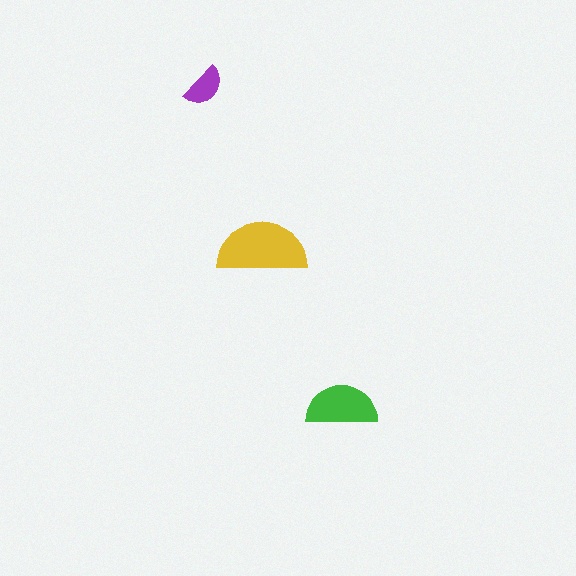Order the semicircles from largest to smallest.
the yellow one, the green one, the purple one.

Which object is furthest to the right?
The green semicircle is rightmost.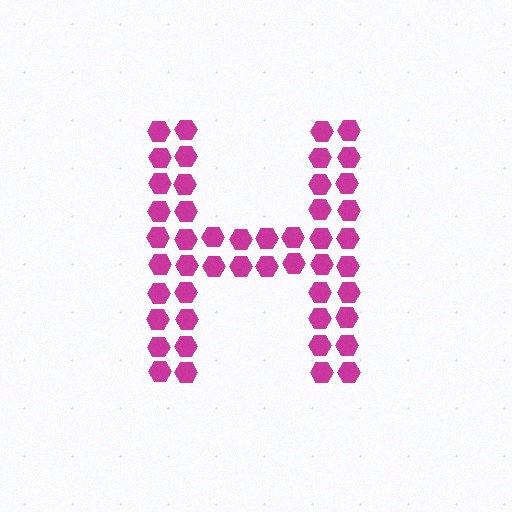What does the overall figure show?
The overall figure shows the letter H.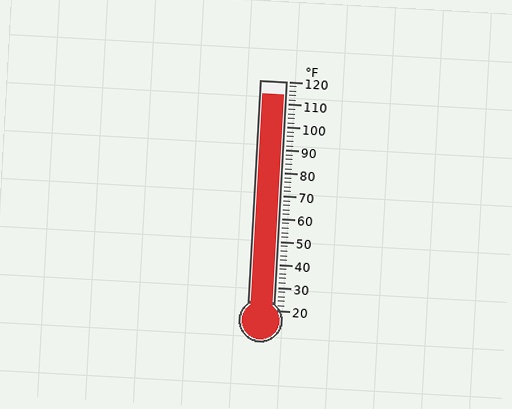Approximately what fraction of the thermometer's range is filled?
The thermometer is filled to approximately 95% of its range.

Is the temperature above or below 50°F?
The temperature is above 50°F.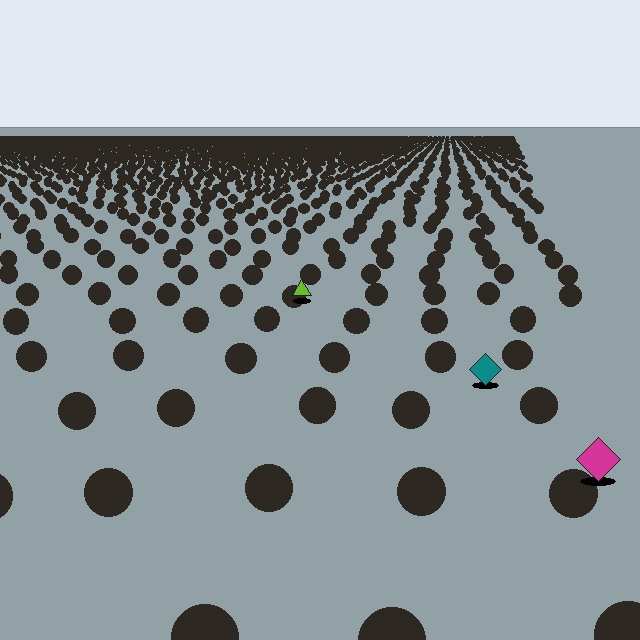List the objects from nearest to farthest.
From nearest to farthest: the magenta diamond, the teal diamond, the lime triangle.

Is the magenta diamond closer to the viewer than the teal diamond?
Yes. The magenta diamond is closer — you can tell from the texture gradient: the ground texture is coarser near it.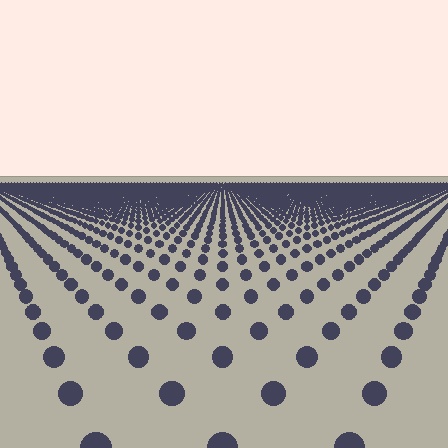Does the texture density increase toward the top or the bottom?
Density increases toward the top.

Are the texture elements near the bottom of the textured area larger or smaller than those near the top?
Larger. Near the bottom, elements are closer to the viewer and appear at a bigger on-screen size.